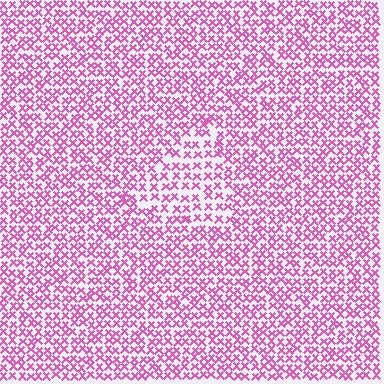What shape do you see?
I see a triangle.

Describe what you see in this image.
The image contains small pink elements arranged at two different densities. A triangle-shaped region is visible where the elements are less densely packed than the surrounding area.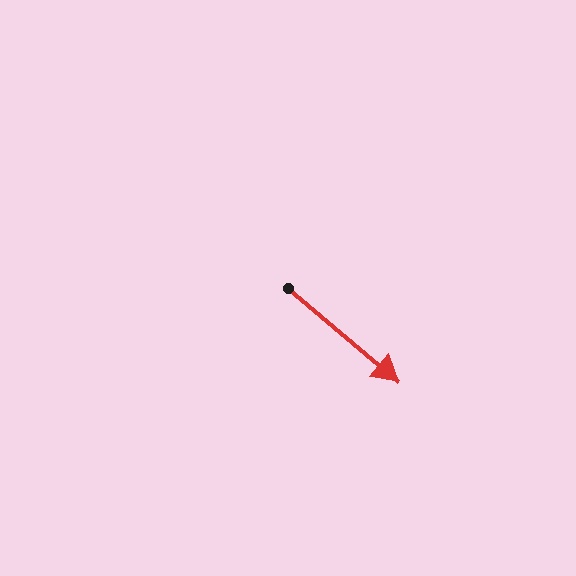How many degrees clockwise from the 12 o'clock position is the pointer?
Approximately 130 degrees.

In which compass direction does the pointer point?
Southeast.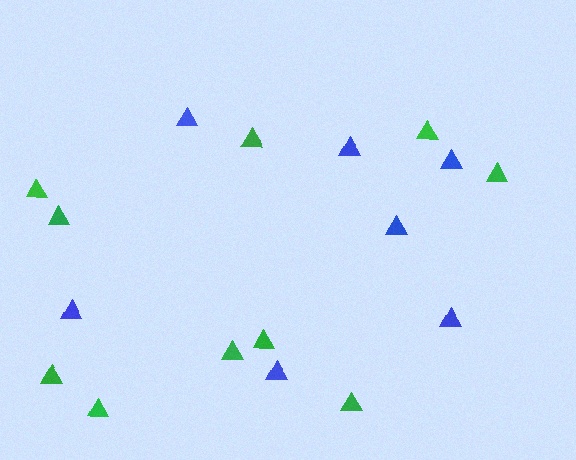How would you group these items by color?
There are 2 groups: one group of green triangles (10) and one group of blue triangles (7).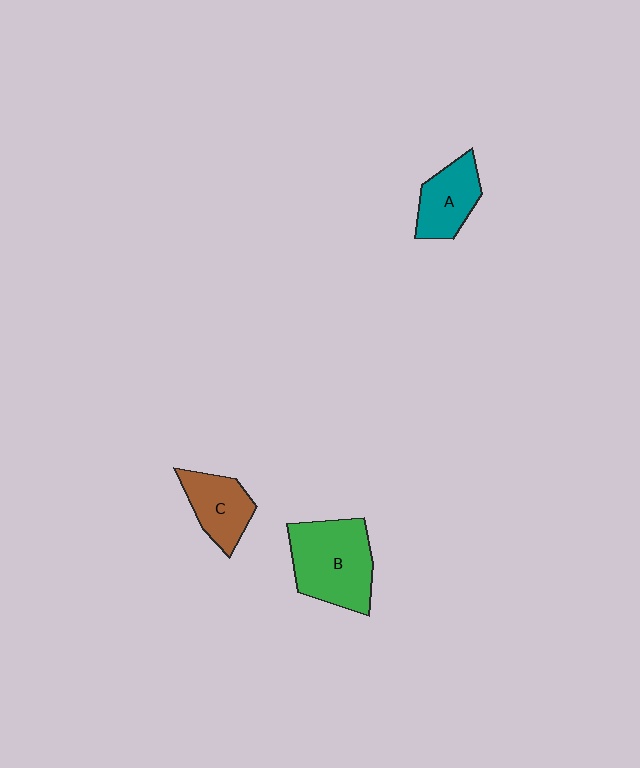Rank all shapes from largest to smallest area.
From largest to smallest: B (green), A (teal), C (brown).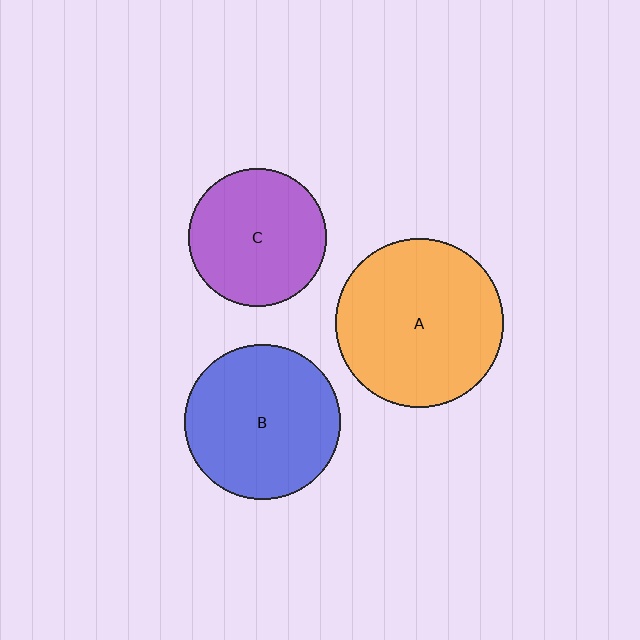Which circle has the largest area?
Circle A (orange).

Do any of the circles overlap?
No, none of the circles overlap.